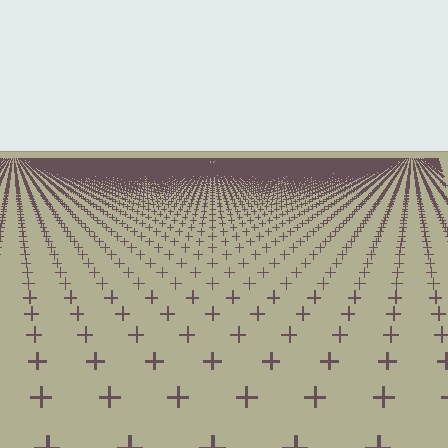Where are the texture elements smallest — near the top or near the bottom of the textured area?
Near the top.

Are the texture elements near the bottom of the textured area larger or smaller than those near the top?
Larger. Near the bottom, elements are closer to the viewer and appear at a bigger on-screen size.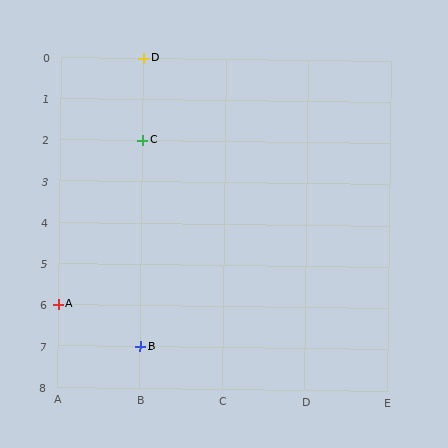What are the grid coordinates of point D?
Point D is at grid coordinates (B, 0).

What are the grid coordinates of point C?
Point C is at grid coordinates (B, 2).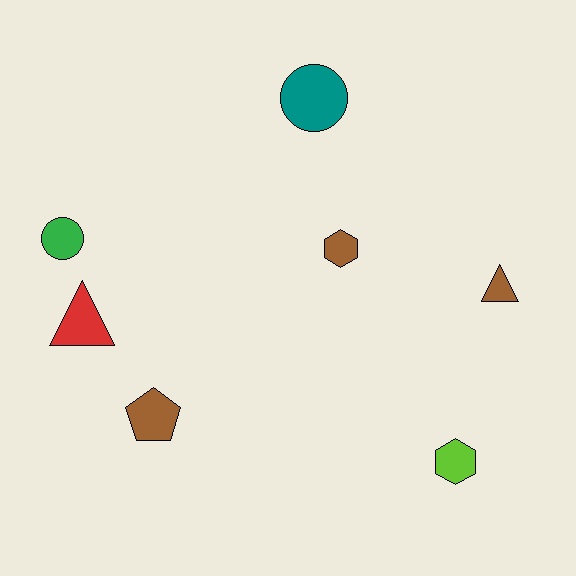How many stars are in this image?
There are no stars.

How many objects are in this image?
There are 7 objects.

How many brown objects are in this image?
There are 3 brown objects.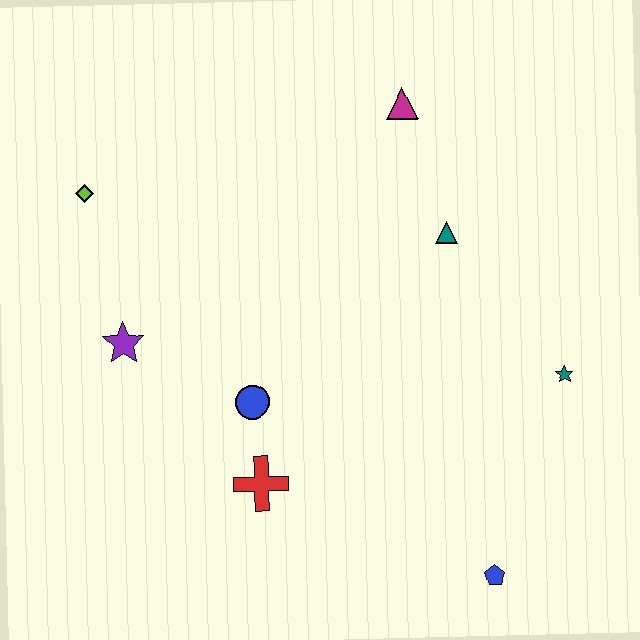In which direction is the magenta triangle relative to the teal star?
The magenta triangle is above the teal star.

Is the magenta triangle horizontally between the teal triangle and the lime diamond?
Yes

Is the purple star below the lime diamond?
Yes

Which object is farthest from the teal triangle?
The lime diamond is farthest from the teal triangle.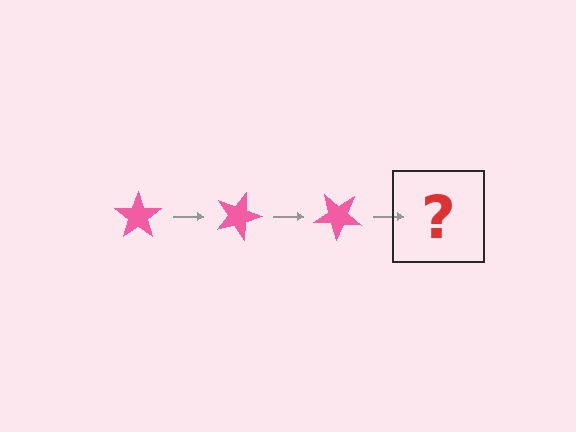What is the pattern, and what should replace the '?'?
The pattern is that the star rotates 20 degrees each step. The '?' should be a pink star rotated 60 degrees.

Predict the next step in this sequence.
The next step is a pink star rotated 60 degrees.